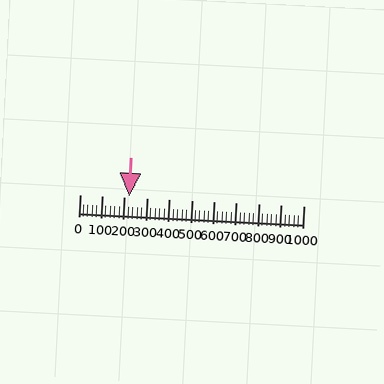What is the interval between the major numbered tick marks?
The major tick marks are spaced 100 units apart.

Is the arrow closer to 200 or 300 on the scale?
The arrow is closer to 200.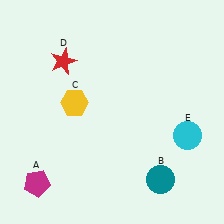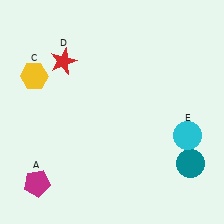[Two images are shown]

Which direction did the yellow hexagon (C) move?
The yellow hexagon (C) moved left.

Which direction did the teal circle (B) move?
The teal circle (B) moved right.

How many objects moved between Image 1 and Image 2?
2 objects moved between the two images.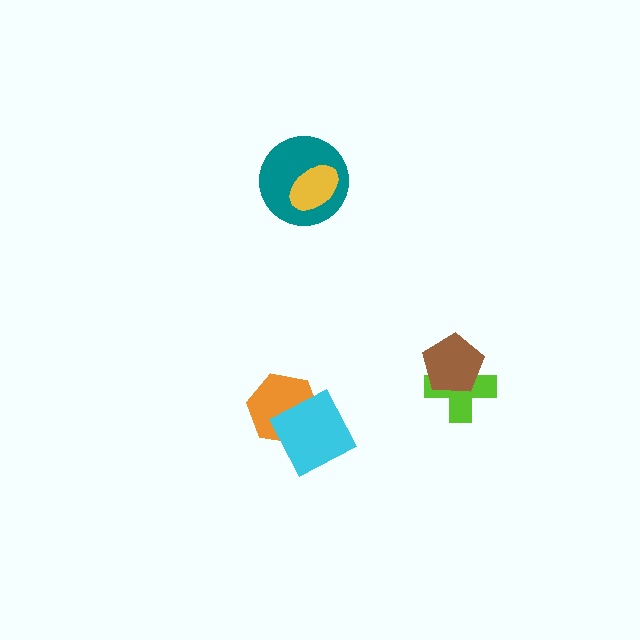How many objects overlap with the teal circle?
1 object overlaps with the teal circle.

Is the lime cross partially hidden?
Yes, it is partially covered by another shape.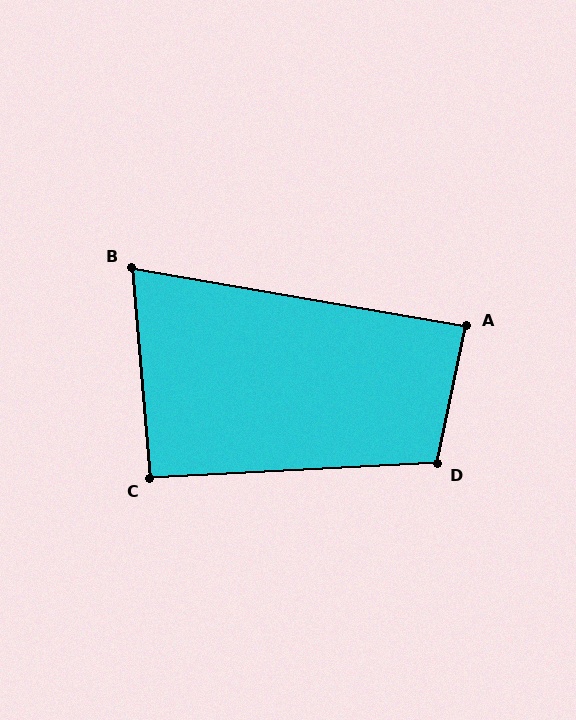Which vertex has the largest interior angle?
D, at approximately 105 degrees.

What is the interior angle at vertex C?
Approximately 92 degrees (approximately right).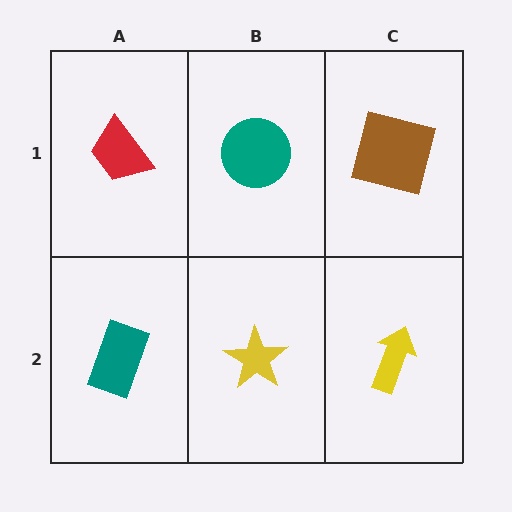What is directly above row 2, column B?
A teal circle.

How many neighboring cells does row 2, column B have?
3.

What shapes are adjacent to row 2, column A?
A red trapezoid (row 1, column A), a yellow star (row 2, column B).